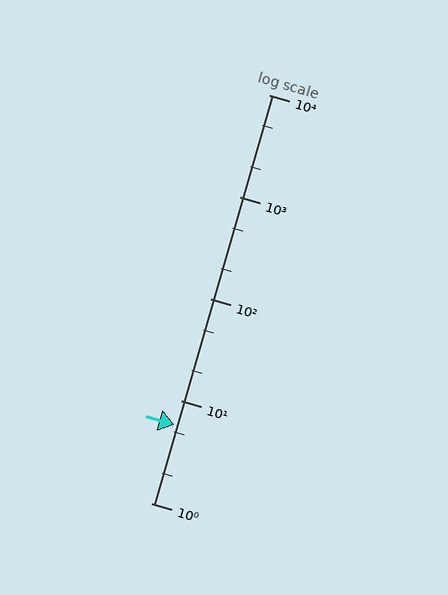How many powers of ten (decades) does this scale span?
The scale spans 4 decades, from 1 to 10000.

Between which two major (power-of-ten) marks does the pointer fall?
The pointer is between 1 and 10.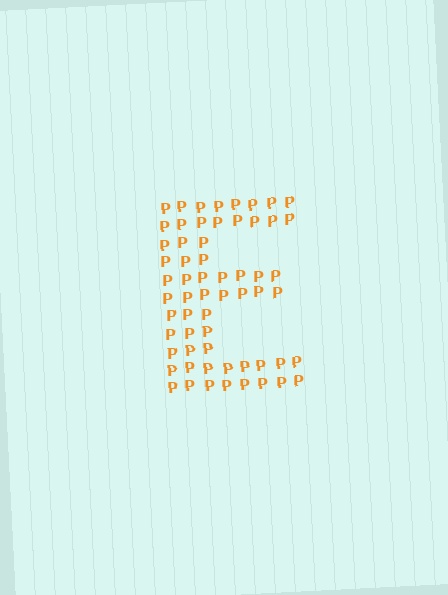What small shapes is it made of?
It is made of small letter P's.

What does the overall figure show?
The overall figure shows the letter E.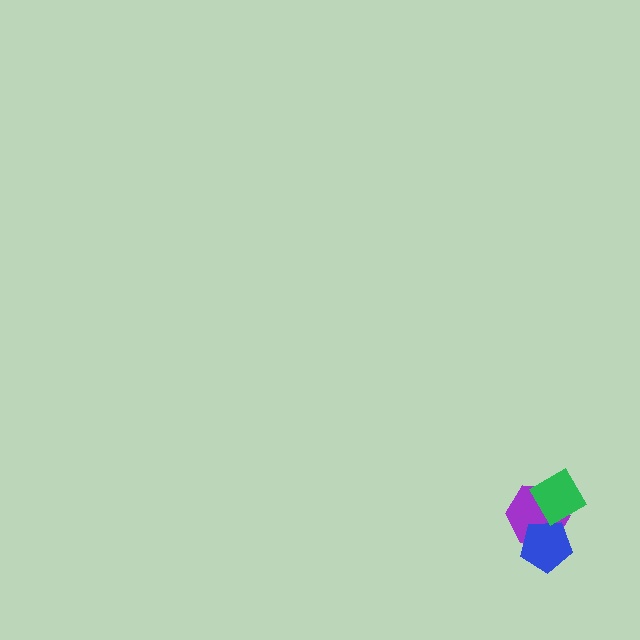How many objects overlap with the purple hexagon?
2 objects overlap with the purple hexagon.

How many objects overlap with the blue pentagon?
2 objects overlap with the blue pentagon.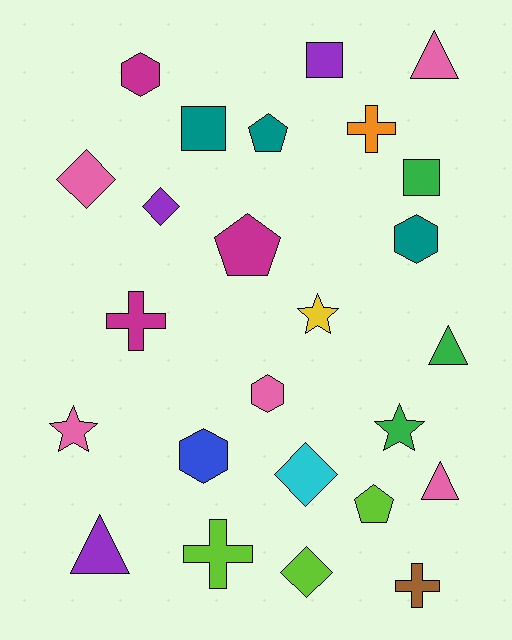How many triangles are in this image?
There are 4 triangles.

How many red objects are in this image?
There are no red objects.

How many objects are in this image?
There are 25 objects.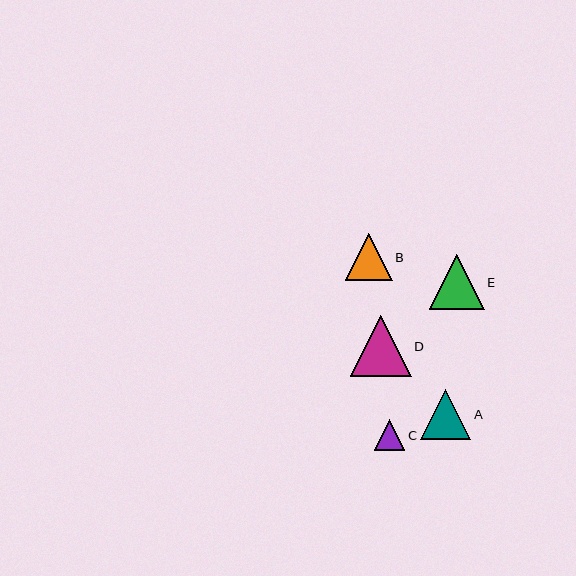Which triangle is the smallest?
Triangle C is the smallest with a size of approximately 31 pixels.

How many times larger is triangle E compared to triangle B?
Triangle E is approximately 1.2 times the size of triangle B.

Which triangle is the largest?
Triangle D is the largest with a size of approximately 61 pixels.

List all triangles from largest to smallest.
From largest to smallest: D, E, A, B, C.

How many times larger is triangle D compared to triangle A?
Triangle D is approximately 1.2 times the size of triangle A.